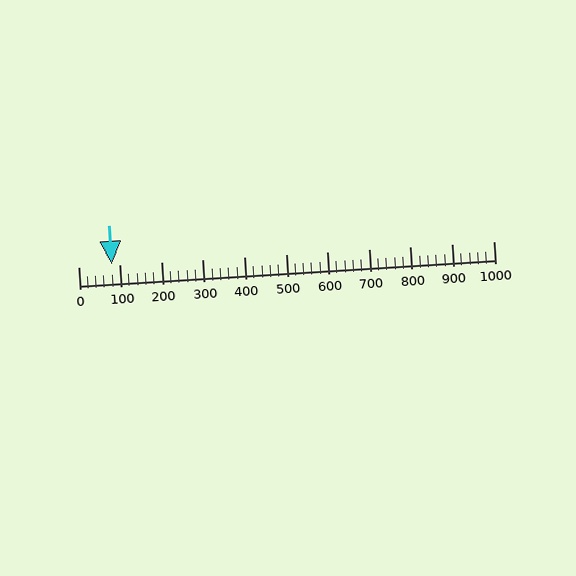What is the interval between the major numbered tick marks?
The major tick marks are spaced 100 units apart.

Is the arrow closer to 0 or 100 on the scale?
The arrow is closer to 100.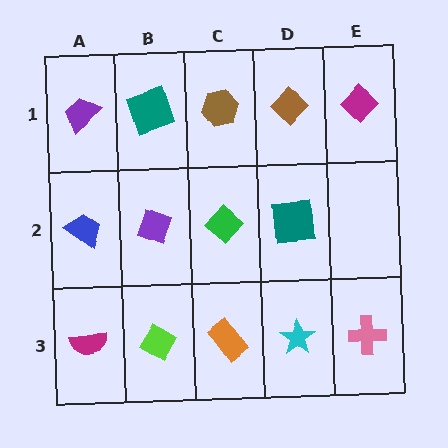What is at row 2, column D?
A teal square.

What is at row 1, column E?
A magenta diamond.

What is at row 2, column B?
A purple diamond.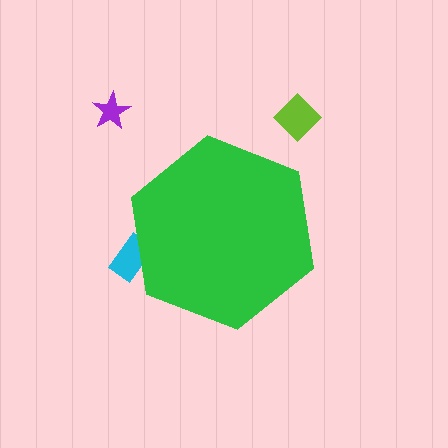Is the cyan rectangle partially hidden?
Yes, the cyan rectangle is partially hidden behind the green hexagon.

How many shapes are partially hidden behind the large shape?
1 shape is partially hidden.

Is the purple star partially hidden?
No, the purple star is fully visible.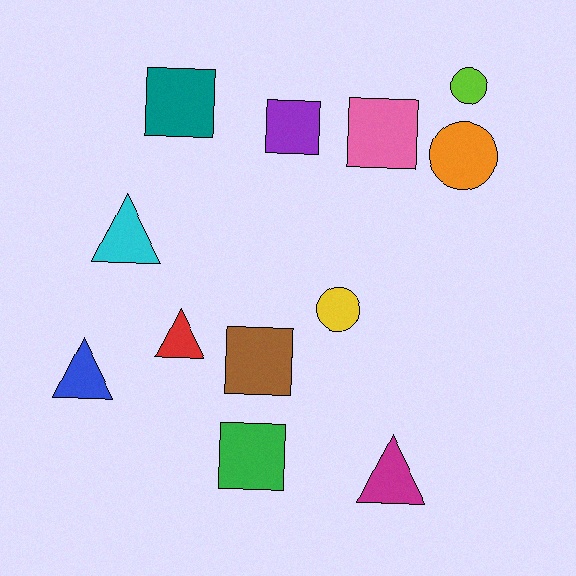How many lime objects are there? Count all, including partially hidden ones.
There is 1 lime object.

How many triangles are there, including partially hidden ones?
There are 4 triangles.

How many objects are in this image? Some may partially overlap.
There are 12 objects.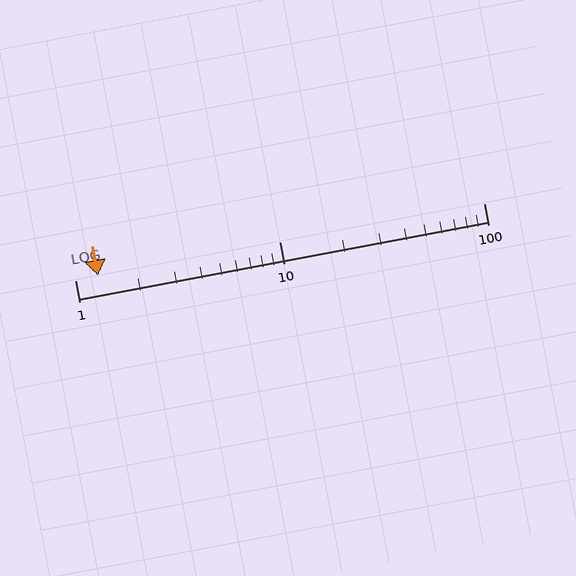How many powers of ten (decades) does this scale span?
The scale spans 2 decades, from 1 to 100.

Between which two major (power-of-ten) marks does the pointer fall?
The pointer is between 1 and 10.